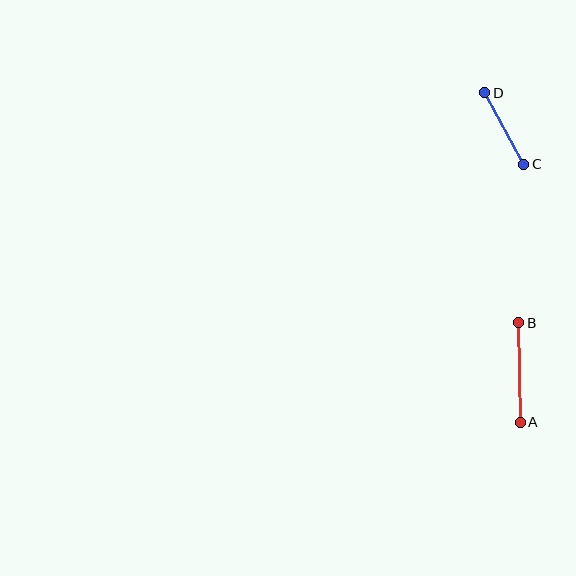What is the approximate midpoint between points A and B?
The midpoint is at approximately (520, 373) pixels.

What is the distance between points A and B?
The distance is approximately 100 pixels.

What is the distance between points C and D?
The distance is approximately 81 pixels.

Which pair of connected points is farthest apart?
Points A and B are farthest apart.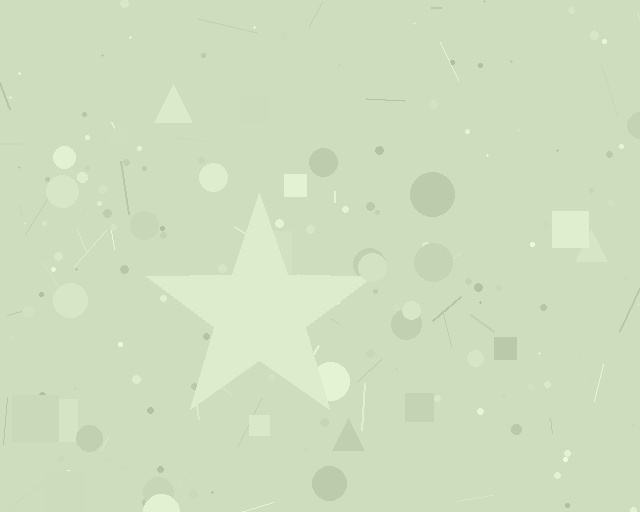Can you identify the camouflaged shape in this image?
The camouflaged shape is a star.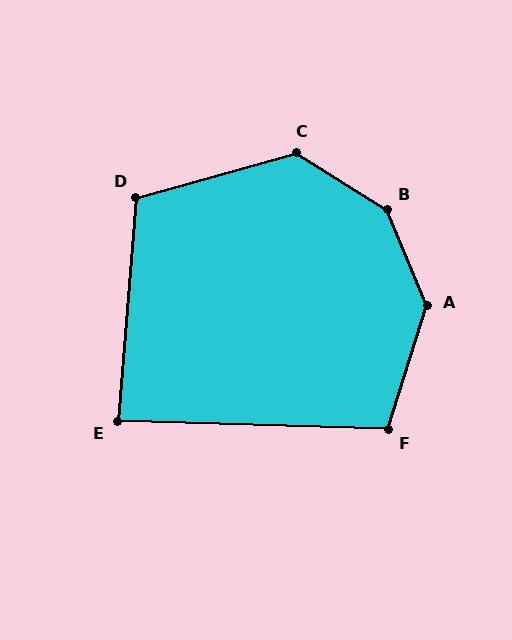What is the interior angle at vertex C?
Approximately 133 degrees (obtuse).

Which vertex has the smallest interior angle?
E, at approximately 87 degrees.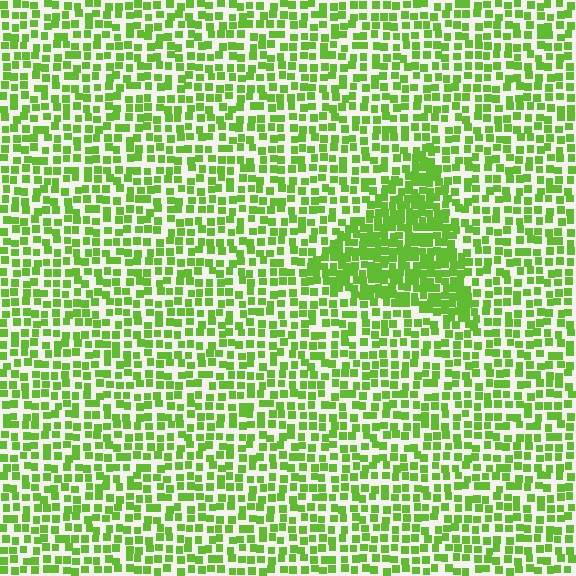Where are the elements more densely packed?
The elements are more densely packed inside the triangle boundary.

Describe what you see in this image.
The image contains small lime elements arranged at two different densities. A triangle-shaped region is visible where the elements are more densely packed than the surrounding area.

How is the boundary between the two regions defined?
The boundary is defined by a change in element density (approximately 1.9x ratio). All elements are the same color, size, and shape.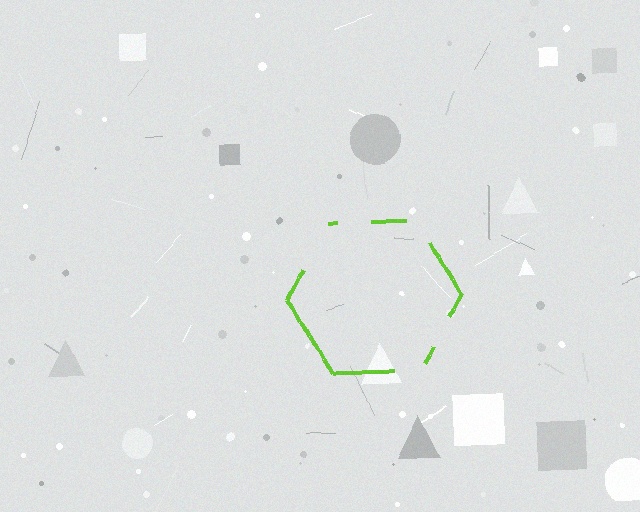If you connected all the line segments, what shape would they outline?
They would outline a hexagon.